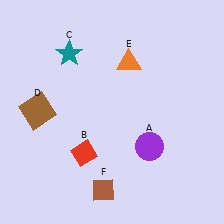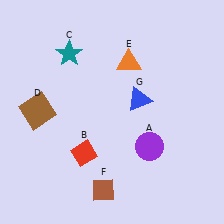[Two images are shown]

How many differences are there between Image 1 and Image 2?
There is 1 difference between the two images.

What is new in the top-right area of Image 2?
A blue triangle (G) was added in the top-right area of Image 2.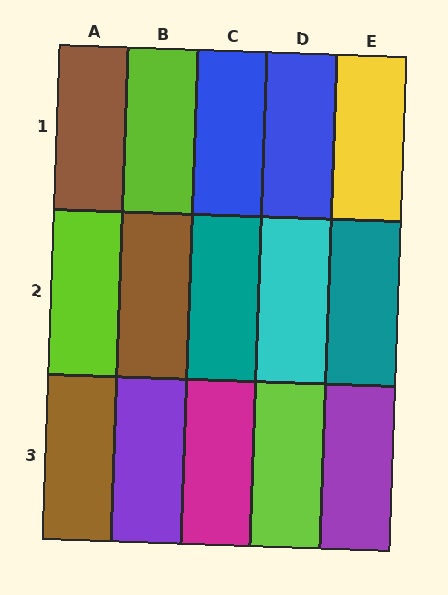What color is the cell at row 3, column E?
Purple.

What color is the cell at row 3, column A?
Brown.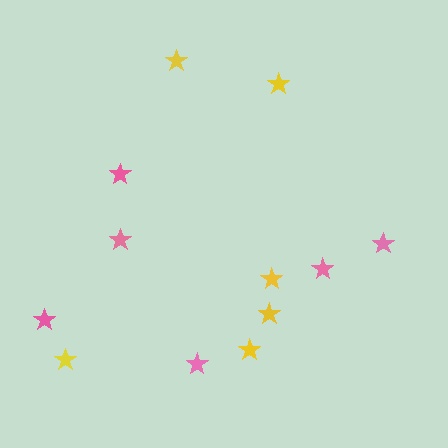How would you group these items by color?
There are 2 groups: one group of pink stars (6) and one group of yellow stars (6).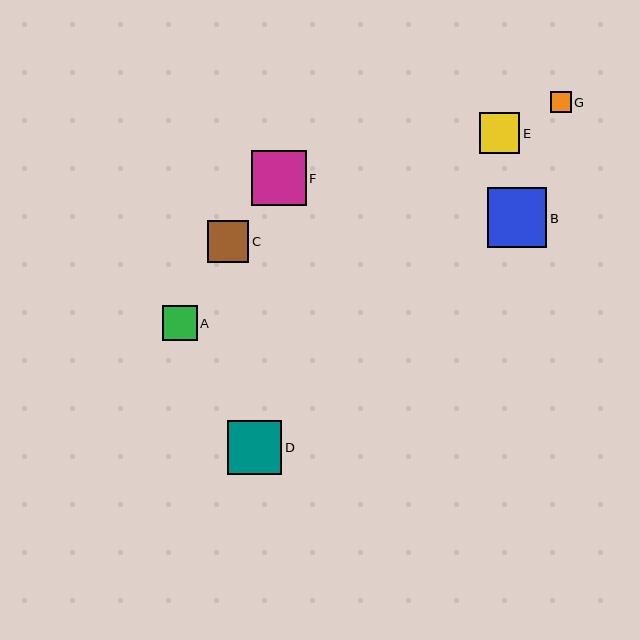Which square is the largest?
Square B is the largest with a size of approximately 59 pixels.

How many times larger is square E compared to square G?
Square E is approximately 2.0 times the size of square G.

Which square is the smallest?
Square G is the smallest with a size of approximately 21 pixels.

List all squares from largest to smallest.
From largest to smallest: B, F, D, C, E, A, G.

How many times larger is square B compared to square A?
Square B is approximately 1.7 times the size of square A.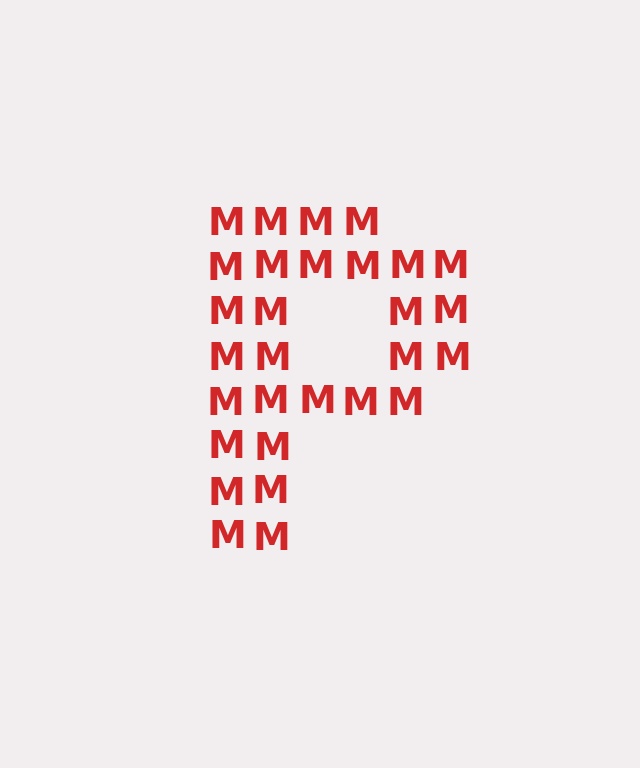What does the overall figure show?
The overall figure shows the letter P.